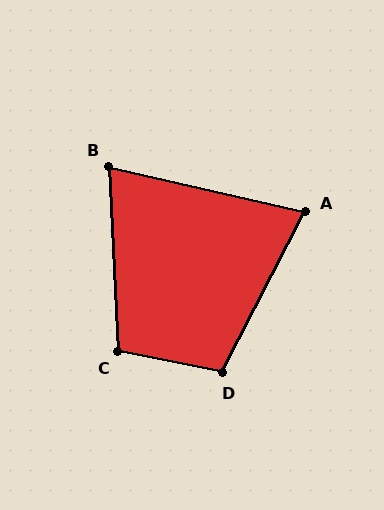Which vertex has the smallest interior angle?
B, at approximately 74 degrees.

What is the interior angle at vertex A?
Approximately 76 degrees (acute).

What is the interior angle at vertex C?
Approximately 104 degrees (obtuse).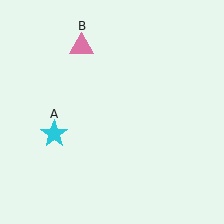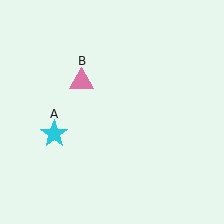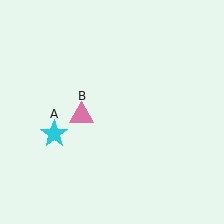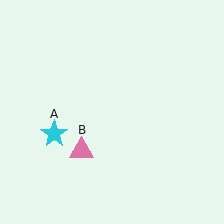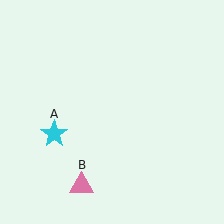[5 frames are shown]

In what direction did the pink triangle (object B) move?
The pink triangle (object B) moved down.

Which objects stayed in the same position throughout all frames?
Cyan star (object A) remained stationary.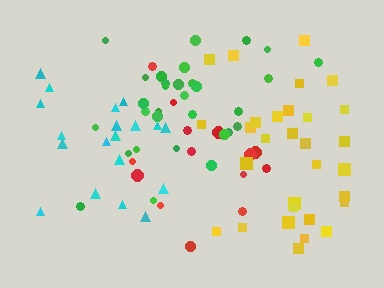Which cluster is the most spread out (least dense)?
Cyan.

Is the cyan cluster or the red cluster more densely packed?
Red.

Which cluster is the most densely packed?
Green.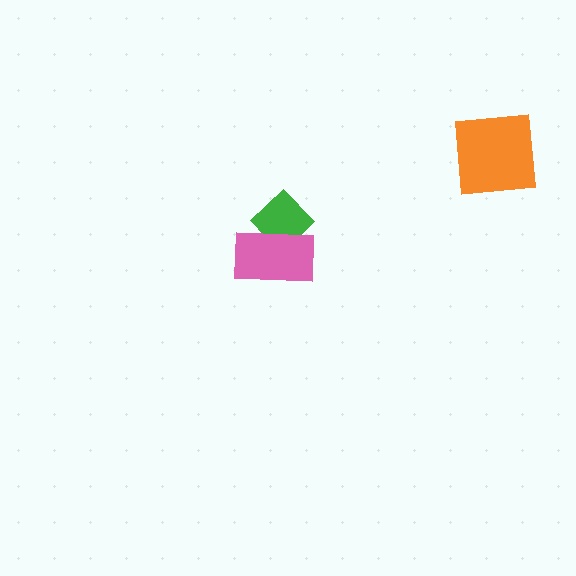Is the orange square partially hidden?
No, no other shape covers it.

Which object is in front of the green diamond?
The pink rectangle is in front of the green diamond.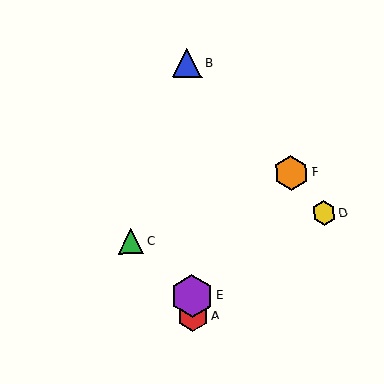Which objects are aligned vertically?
Objects A, B, E are aligned vertically.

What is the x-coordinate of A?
Object A is at x≈193.